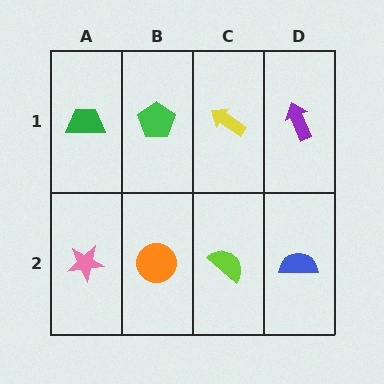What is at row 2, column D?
A blue semicircle.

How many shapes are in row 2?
4 shapes.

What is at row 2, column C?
A lime semicircle.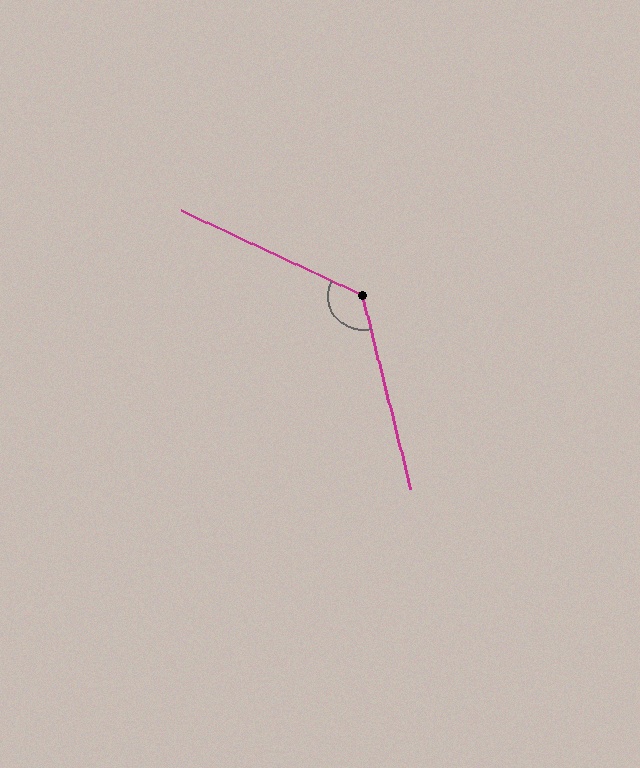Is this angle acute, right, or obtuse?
It is obtuse.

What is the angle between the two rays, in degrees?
Approximately 129 degrees.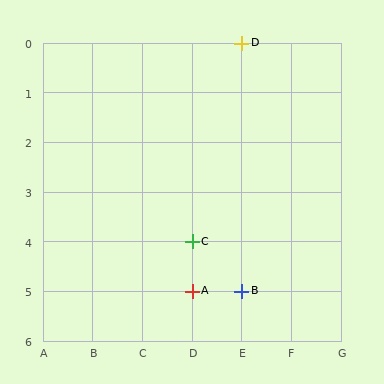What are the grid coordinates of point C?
Point C is at grid coordinates (D, 4).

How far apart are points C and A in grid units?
Points C and A are 1 row apart.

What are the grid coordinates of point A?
Point A is at grid coordinates (D, 5).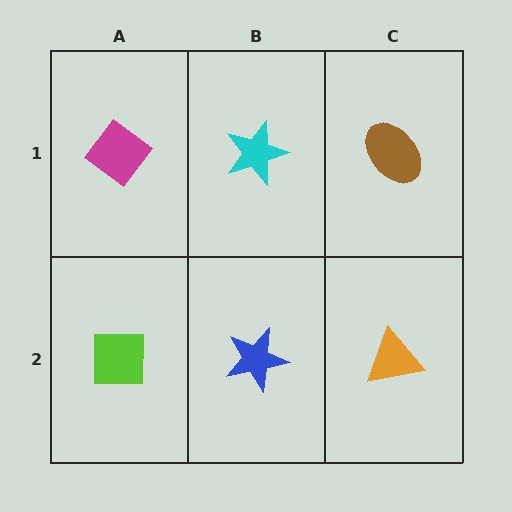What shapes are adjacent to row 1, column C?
An orange triangle (row 2, column C), a cyan star (row 1, column B).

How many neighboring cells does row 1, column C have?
2.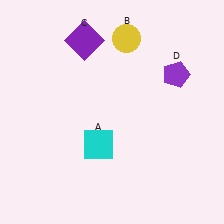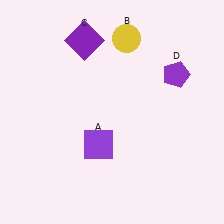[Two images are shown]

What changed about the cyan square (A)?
In Image 1, A is cyan. In Image 2, it changed to purple.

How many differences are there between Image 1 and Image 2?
There is 1 difference between the two images.